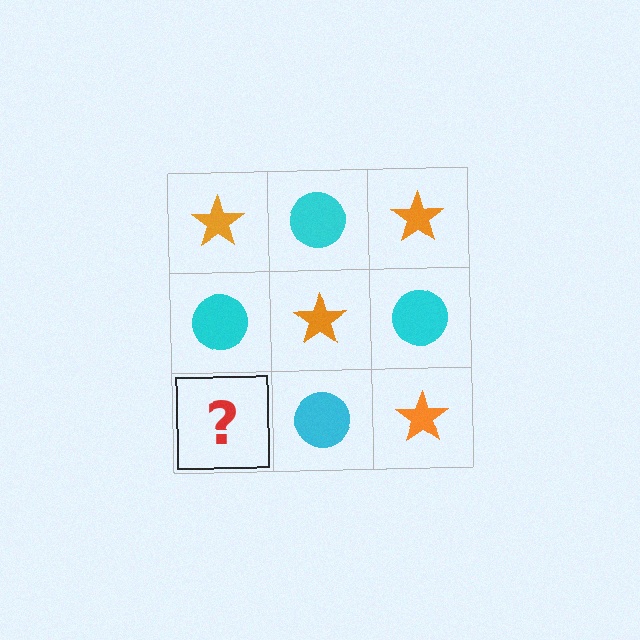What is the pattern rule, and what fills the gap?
The rule is that it alternates orange star and cyan circle in a checkerboard pattern. The gap should be filled with an orange star.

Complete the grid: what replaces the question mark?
The question mark should be replaced with an orange star.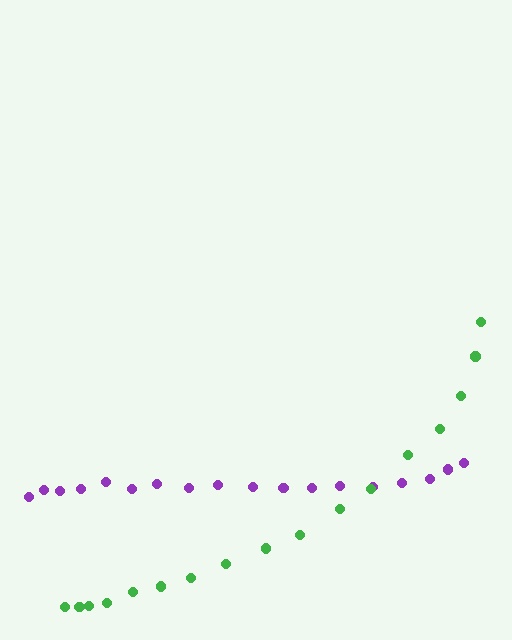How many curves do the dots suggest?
There are 2 distinct paths.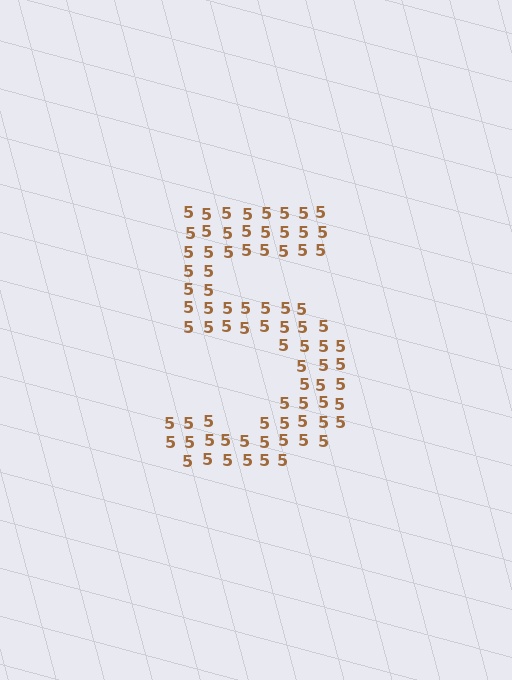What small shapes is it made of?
It is made of small digit 5's.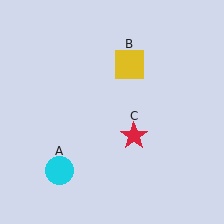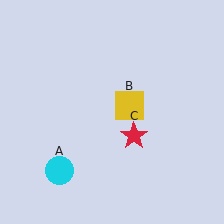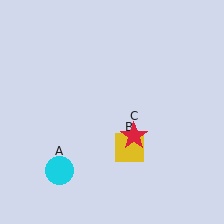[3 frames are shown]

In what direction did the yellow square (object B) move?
The yellow square (object B) moved down.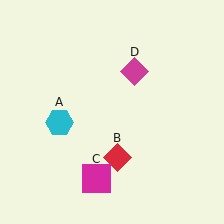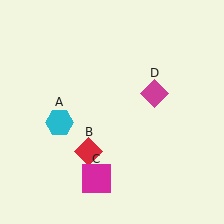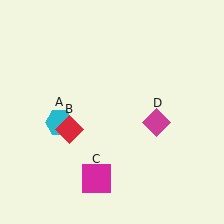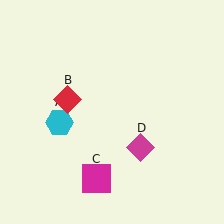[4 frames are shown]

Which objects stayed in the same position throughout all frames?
Cyan hexagon (object A) and magenta square (object C) remained stationary.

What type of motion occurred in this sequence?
The red diamond (object B), magenta diamond (object D) rotated clockwise around the center of the scene.